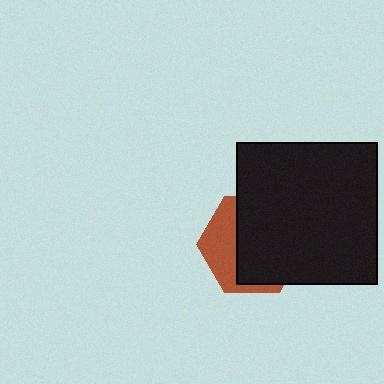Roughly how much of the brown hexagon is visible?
A small part of it is visible (roughly 35%).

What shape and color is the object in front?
The object in front is a black rectangle.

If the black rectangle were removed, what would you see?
You would see the complete brown hexagon.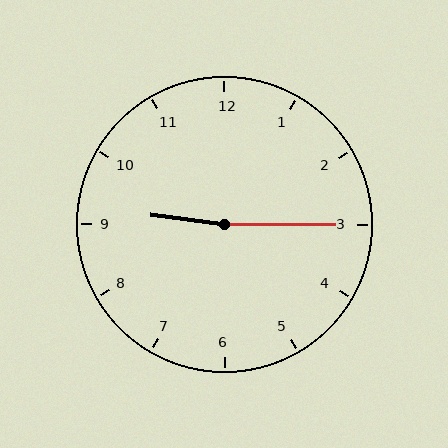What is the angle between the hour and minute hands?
Approximately 172 degrees.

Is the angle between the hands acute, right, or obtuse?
It is obtuse.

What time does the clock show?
9:15.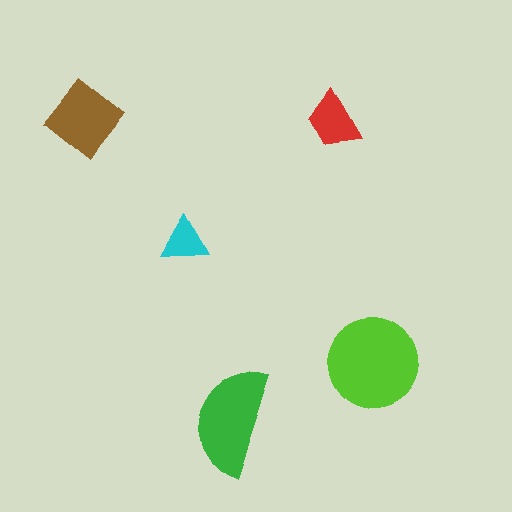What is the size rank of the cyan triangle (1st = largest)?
5th.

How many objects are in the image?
There are 5 objects in the image.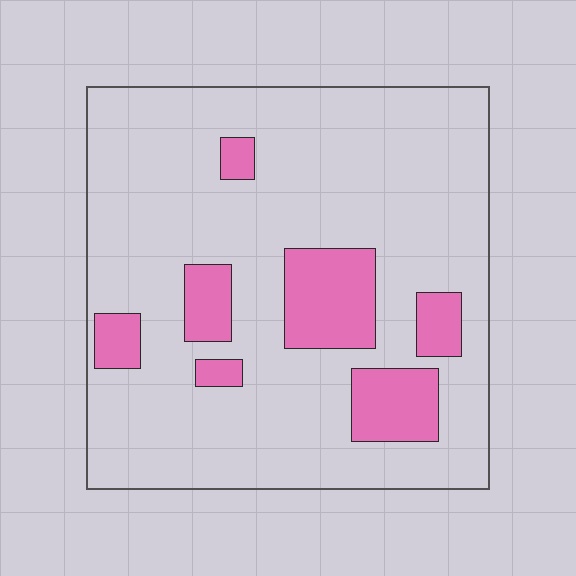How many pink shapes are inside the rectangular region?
7.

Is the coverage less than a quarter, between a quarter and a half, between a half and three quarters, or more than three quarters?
Less than a quarter.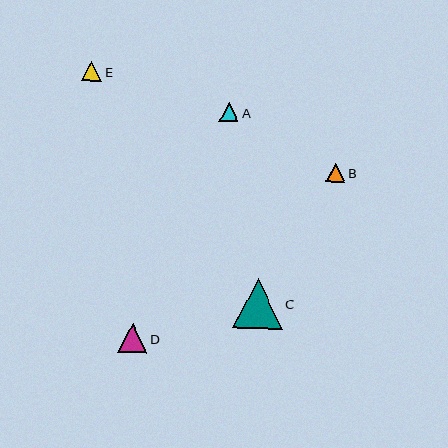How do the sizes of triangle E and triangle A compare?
Triangle E and triangle A are approximately the same size.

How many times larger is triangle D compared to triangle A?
Triangle D is approximately 1.5 times the size of triangle A.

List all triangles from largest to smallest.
From largest to smallest: C, D, E, A, B.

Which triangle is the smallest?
Triangle B is the smallest with a size of approximately 19 pixels.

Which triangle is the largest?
Triangle C is the largest with a size of approximately 50 pixels.